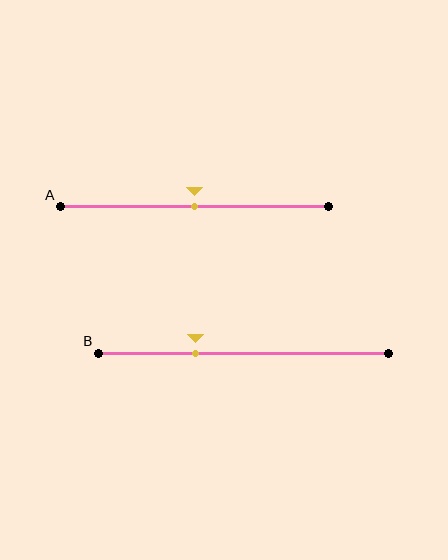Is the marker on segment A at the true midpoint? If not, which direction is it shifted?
Yes, the marker on segment A is at the true midpoint.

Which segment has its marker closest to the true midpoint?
Segment A has its marker closest to the true midpoint.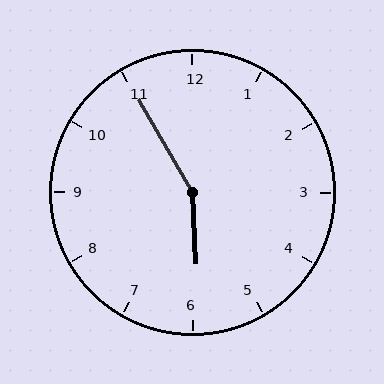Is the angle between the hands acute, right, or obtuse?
It is obtuse.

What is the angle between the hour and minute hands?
Approximately 152 degrees.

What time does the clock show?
5:55.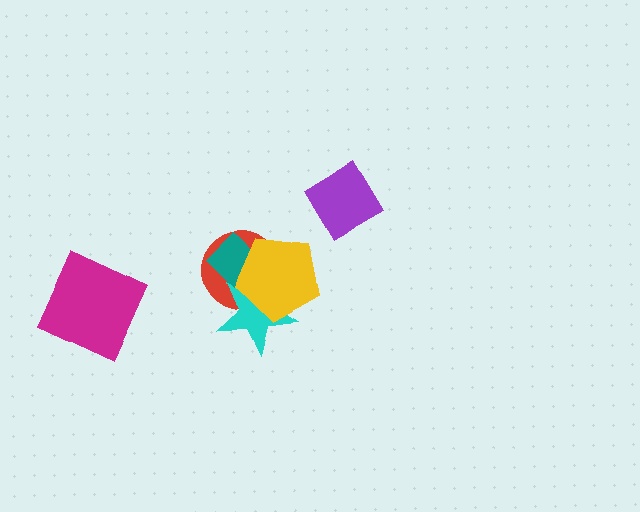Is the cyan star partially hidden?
Yes, it is partially covered by another shape.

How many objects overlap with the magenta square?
0 objects overlap with the magenta square.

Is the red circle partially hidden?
Yes, it is partially covered by another shape.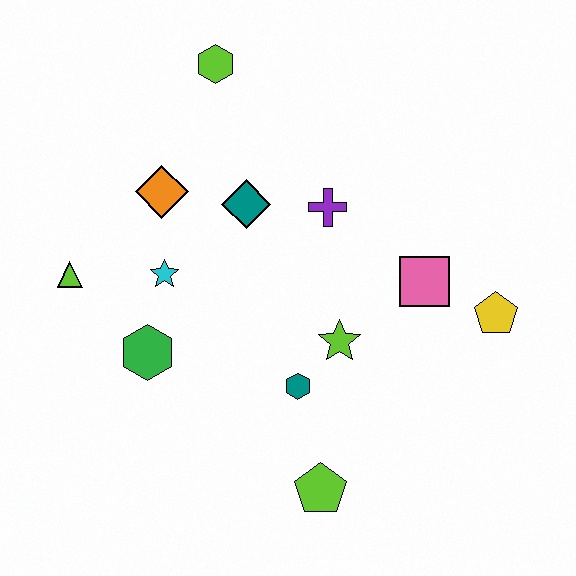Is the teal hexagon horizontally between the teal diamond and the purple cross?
Yes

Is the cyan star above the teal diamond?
No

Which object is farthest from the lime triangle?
The yellow pentagon is farthest from the lime triangle.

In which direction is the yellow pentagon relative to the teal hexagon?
The yellow pentagon is to the right of the teal hexagon.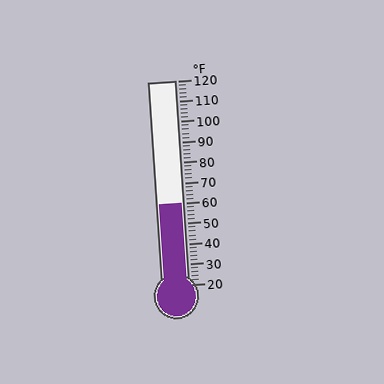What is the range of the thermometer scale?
The thermometer scale ranges from 20°F to 120°F.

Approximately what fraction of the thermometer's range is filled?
The thermometer is filled to approximately 40% of its range.